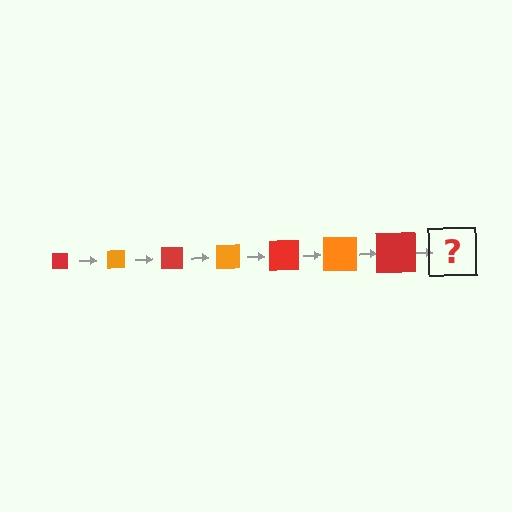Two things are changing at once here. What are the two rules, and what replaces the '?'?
The two rules are that the square grows larger each step and the color cycles through red and orange. The '?' should be an orange square, larger than the previous one.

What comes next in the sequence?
The next element should be an orange square, larger than the previous one.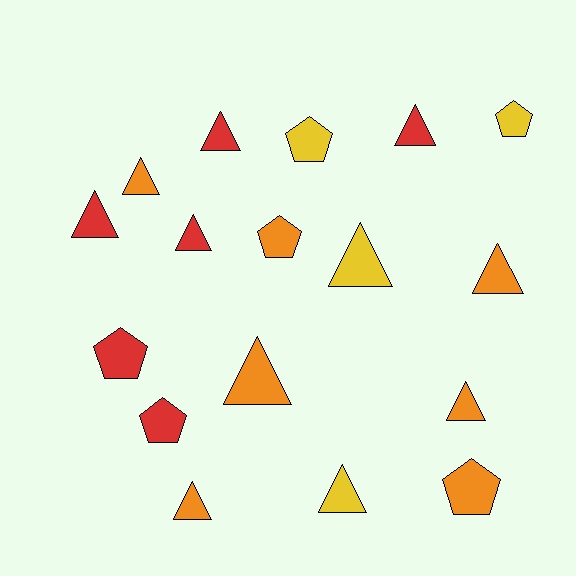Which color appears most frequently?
Orange, with 7 objects.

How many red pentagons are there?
There are 2 red pentagons.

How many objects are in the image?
There are 17 objects.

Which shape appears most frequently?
Triangle, with 11 objects.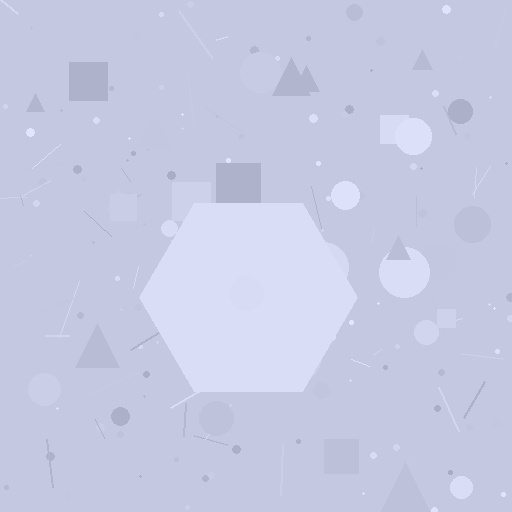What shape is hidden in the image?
A hexagon is hidden in the image.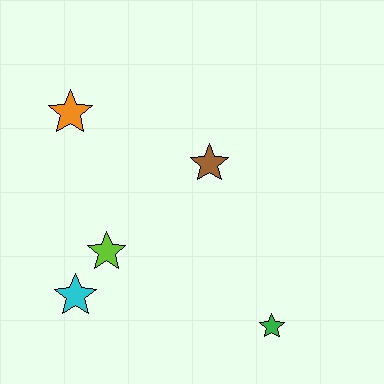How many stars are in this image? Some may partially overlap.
There are 5 stars.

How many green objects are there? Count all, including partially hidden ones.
There is 1 green object.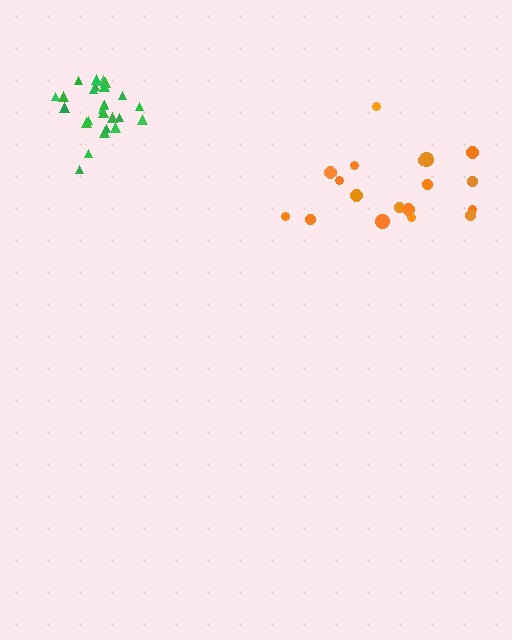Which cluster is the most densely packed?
Green.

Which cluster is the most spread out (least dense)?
Orange.